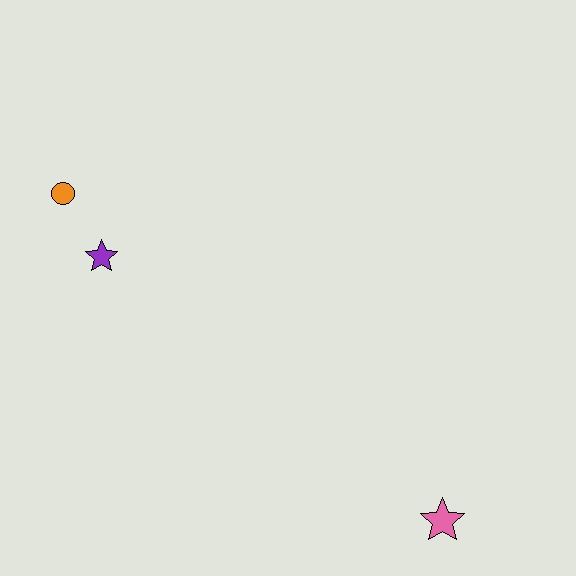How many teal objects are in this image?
There are no teal objects.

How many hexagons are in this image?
There are no hexagons.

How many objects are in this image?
There are 3 objects.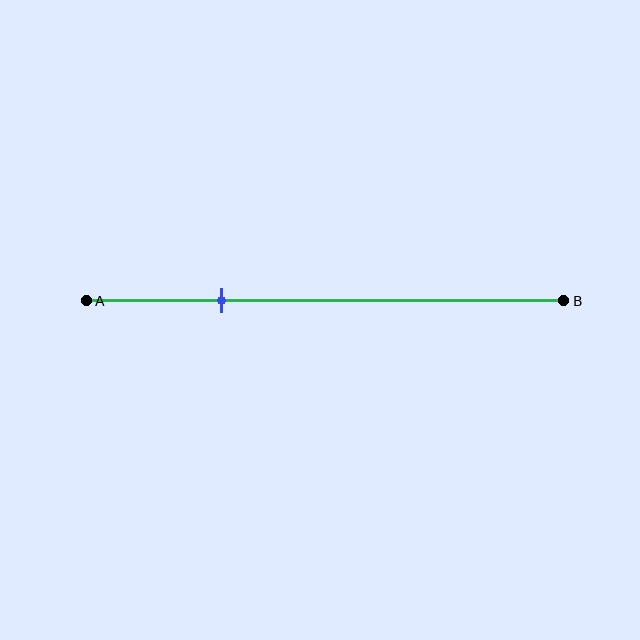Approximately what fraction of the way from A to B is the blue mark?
The blue mark is approximately 30% of the way from A to B.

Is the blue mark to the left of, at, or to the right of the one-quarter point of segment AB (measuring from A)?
The blue mark is to the right of the one-quarter point of segment AB.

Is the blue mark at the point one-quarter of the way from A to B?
No, the mark is at about 30% from A, not at the 25% one-quarter point.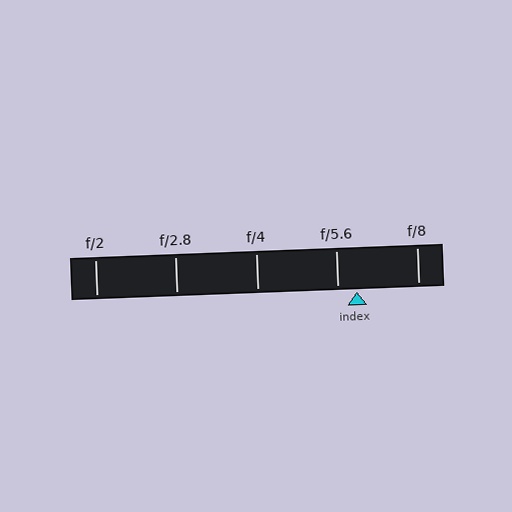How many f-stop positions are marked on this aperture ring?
There are 5 f-stop positions marked.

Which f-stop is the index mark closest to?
The index mark is closest to f/5.6.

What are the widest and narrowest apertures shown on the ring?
The widest aperture shown is f/2 and the narrowest is f/8.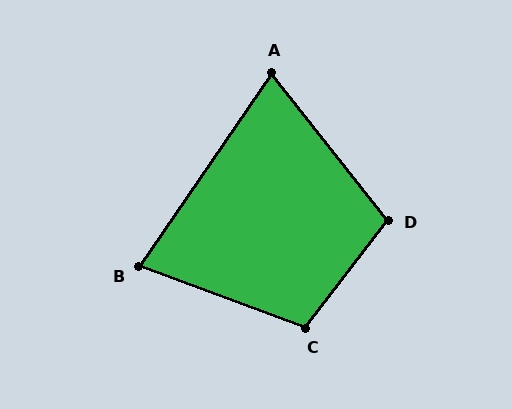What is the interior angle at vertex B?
Approximately 76 degrees (acute).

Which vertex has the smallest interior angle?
A, at approximately 73 degrees.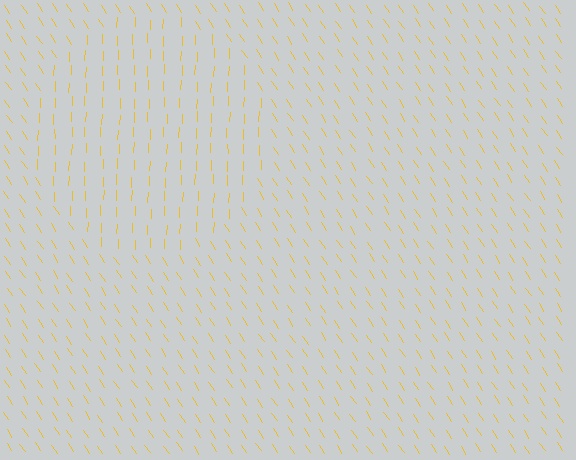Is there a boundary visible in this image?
Yes, there is a texture boundary formed by a change in line orientation.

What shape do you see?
I see a circle.